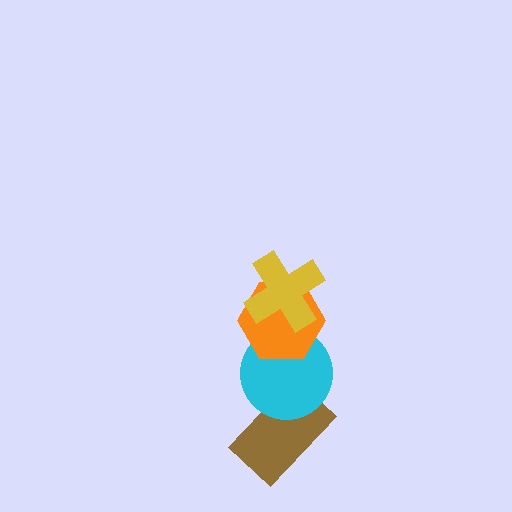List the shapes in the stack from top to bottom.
From top to bottom: the yellow cross, the orange hexagon, the cyan circle, the brown rectangle.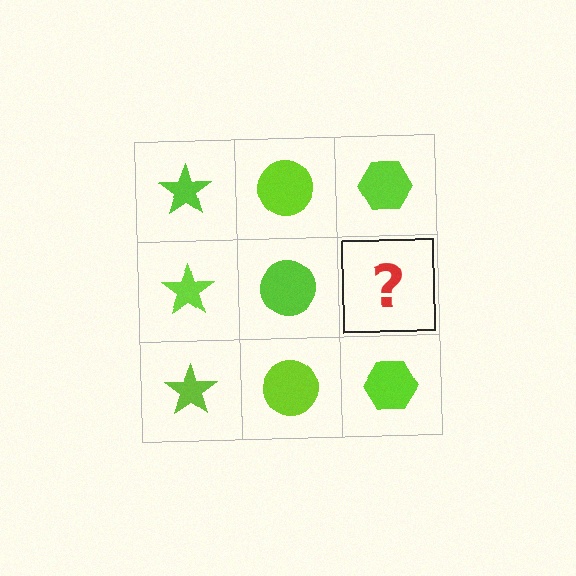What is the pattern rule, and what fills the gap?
The rule is that each column has a consistent shape. The gap should be filled with a lime hexagon.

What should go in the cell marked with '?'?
The missing cell should contain a lime hexagon.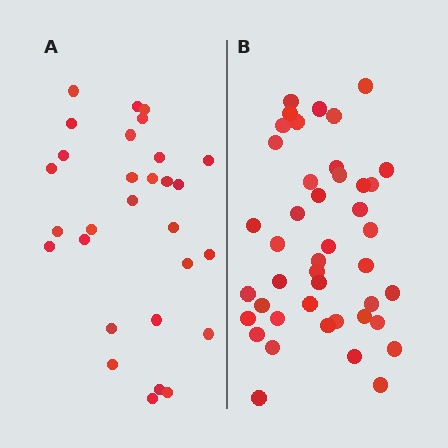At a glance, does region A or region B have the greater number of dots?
Region B (the right region) has more dots.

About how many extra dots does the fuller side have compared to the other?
Region B has approximately 15 more dots than region A.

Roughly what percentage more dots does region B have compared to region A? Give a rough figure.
About 50% more.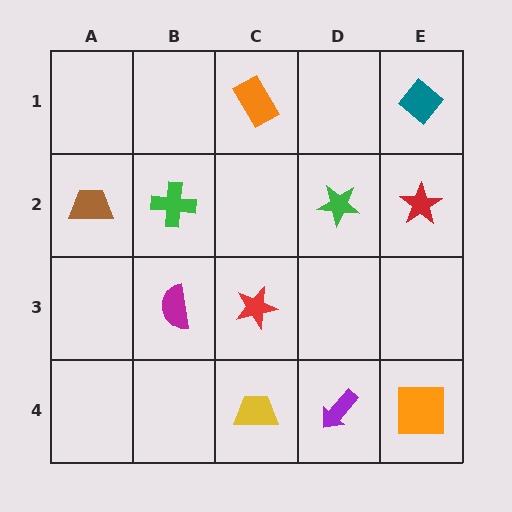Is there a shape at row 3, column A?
No, that cell is empty.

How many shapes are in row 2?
4 shapes.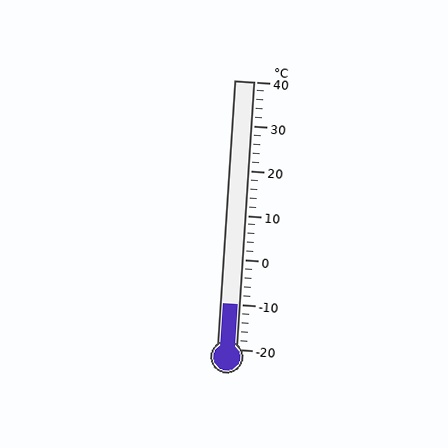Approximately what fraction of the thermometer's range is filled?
The thermometer is filled to approximately 15% of its range.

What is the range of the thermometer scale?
The thermometer scale ranges from -20°C to 40°C.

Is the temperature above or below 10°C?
The temperature is below 10°C.